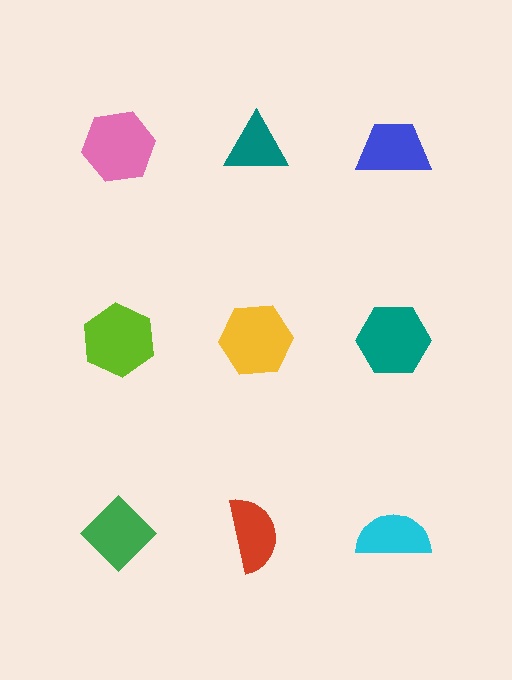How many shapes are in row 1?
3 shapes.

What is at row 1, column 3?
A blue trapezoid.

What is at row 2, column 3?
A teal hexagon.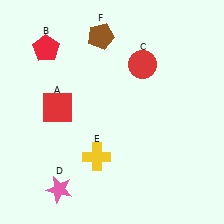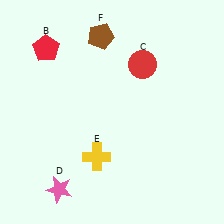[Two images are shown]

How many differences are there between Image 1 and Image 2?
There is 1 difference between the two images.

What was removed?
The red square (A) was removed in Image 2.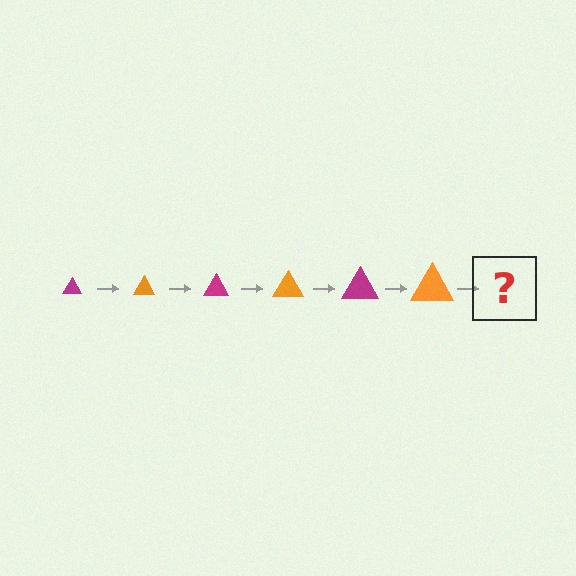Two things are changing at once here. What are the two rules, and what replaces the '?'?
The two rules are that the triangle grows larger each step and the color cycles through magenta and orange. The '?' should be a magenta triangle, larger than the previous one.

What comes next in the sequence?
The next element should be a magenta triangle, larger than the previous one.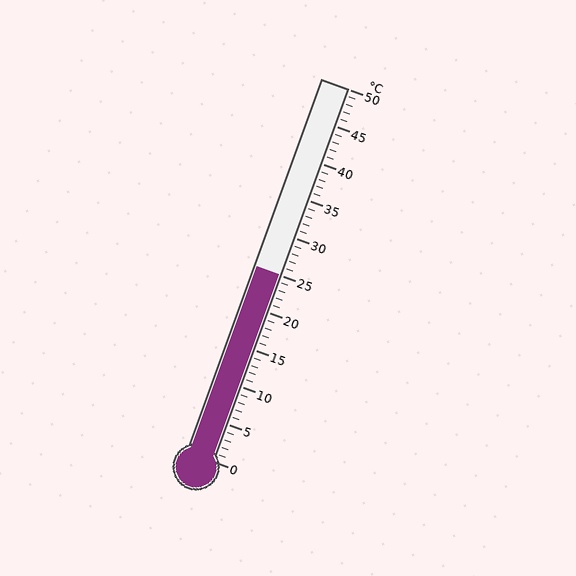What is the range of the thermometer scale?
The thermometer scale ranges from 0°C to 50°C.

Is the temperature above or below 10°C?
The temperature is above 10°C.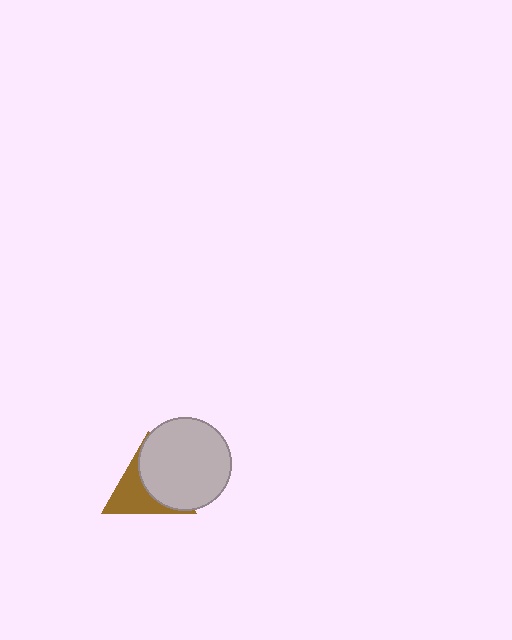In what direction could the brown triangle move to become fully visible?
The brown triangle could move left. That would shift it out from behind the light gray circle entirely.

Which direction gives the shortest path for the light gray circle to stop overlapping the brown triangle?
Moving right gives the shortest separation.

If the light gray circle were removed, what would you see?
You would see the complete brown triangle.